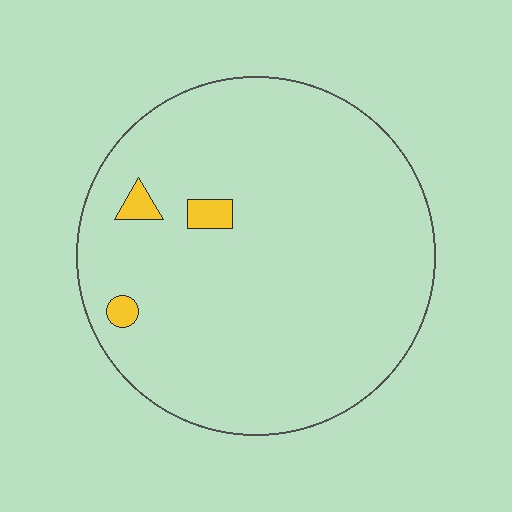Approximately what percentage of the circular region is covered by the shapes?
Approximately 5%.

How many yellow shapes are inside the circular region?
3.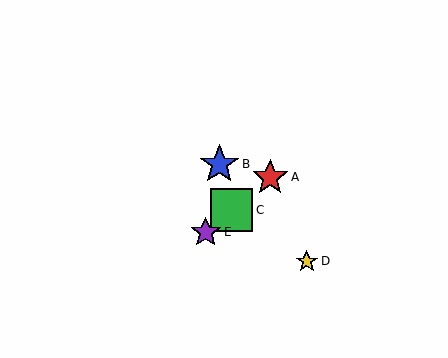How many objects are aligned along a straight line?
3 objects (A, C, E) are aligned along a straight line.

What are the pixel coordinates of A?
Object A is at (270, 178).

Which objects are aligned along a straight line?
Objects A, C, E are aligned along a straight line.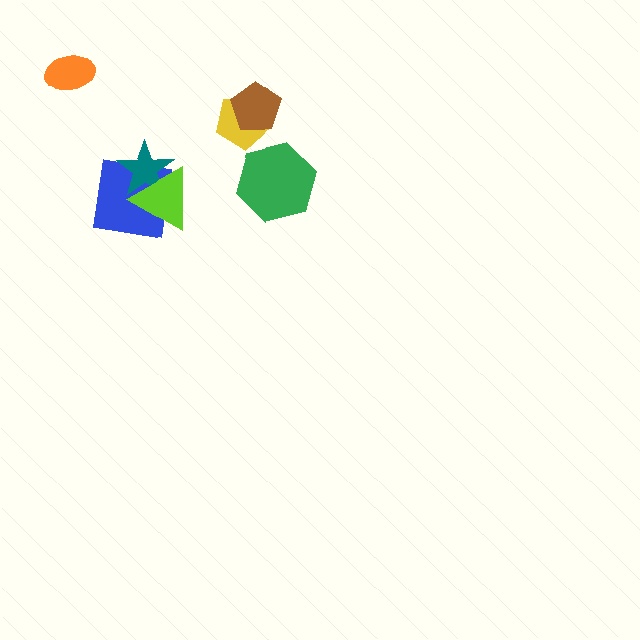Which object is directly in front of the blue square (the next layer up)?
The teal star is directly in front of the blue square.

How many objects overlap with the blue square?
2 objects overlap with the blue square.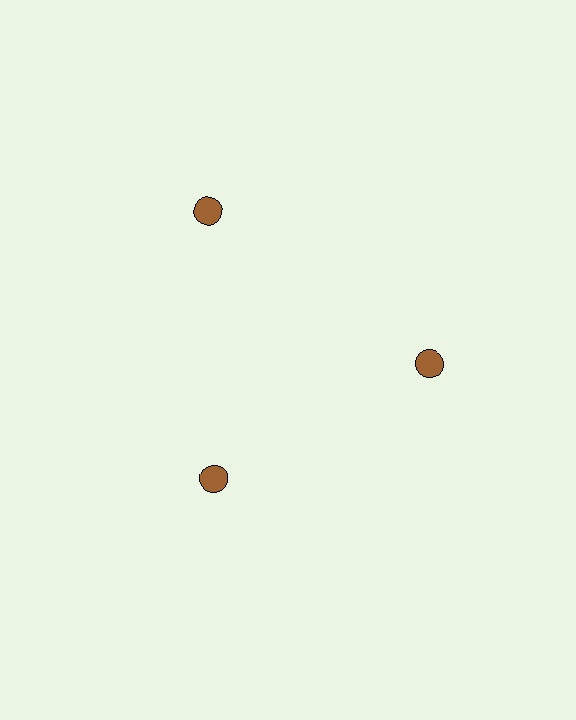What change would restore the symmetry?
The symmetry would be restored by moving it inward, back onto the ring so that all 3 circles sit at equal angles and equal distance from the center.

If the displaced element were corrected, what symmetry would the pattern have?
It would have 3-fold rotational symmetry — the pattern would map onto itself every 120 degrees.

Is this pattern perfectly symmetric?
No. The 3 brown circles are arranged in a ring, but one element near the 11 o'clock position is pushed outward from the center, breaking the 3-fold rotational symmetry.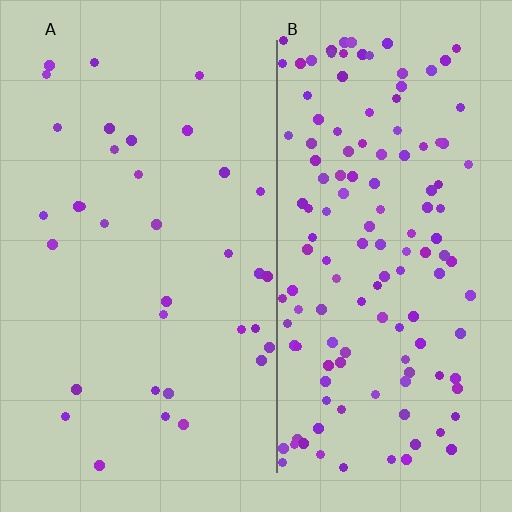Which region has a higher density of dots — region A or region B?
B (the right).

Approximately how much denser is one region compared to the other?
Approximately 3.9× — region B over region A.